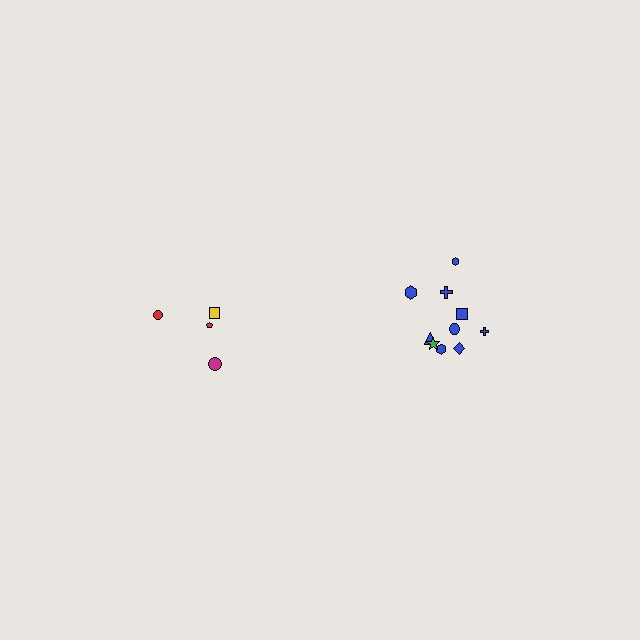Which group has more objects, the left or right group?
The right group.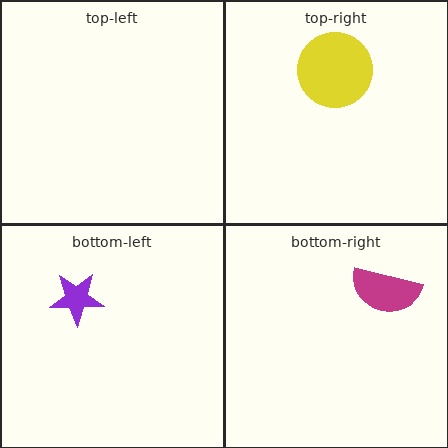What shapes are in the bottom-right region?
The magenta semicircle.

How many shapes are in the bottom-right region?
1.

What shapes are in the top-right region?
The yellow circle.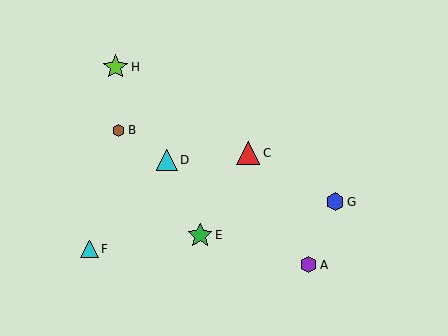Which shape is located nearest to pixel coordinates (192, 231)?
The green star (labeled E) at (200, 235) is nearest to that location.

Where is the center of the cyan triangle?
The center of the cyan triangle is at (167, 160).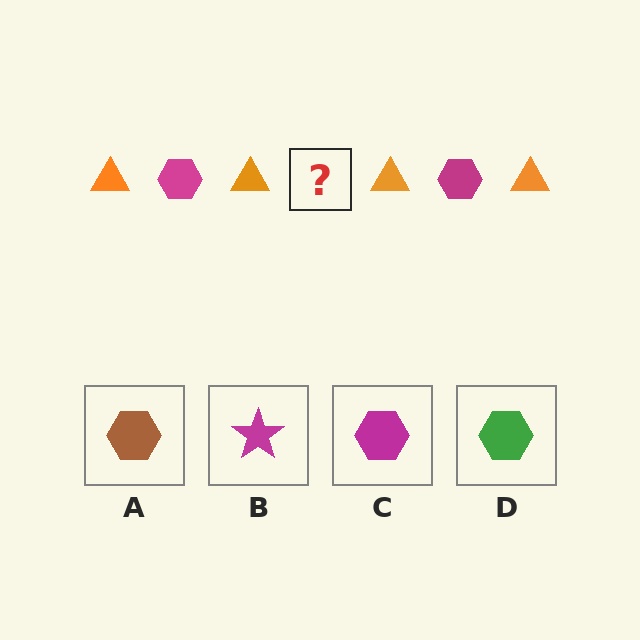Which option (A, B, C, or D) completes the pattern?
C.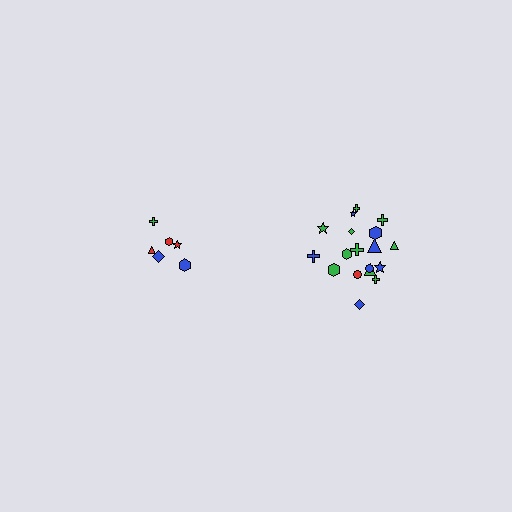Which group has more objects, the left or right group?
The right group.